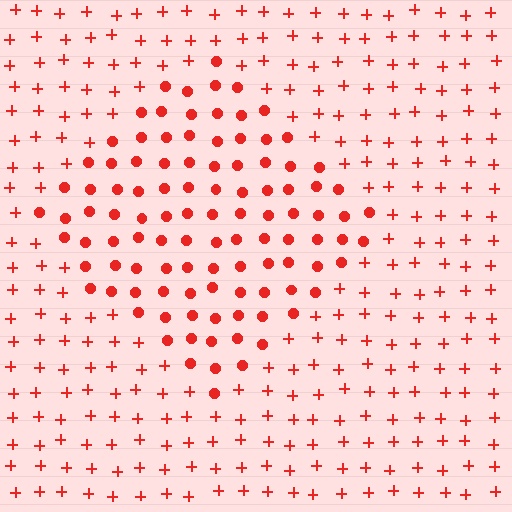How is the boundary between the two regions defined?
The boundary is defined by a change in element shape: circles inside vs. plus signs outside. All elements share the same color and spacing.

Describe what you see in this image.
The image is filled with small red elements arranged in a uniform grid. A diamond-shaped region contains circles, while the surrounding area contains plus signs. The boundary is defined purely by the change in element shape.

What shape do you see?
I see a diamond.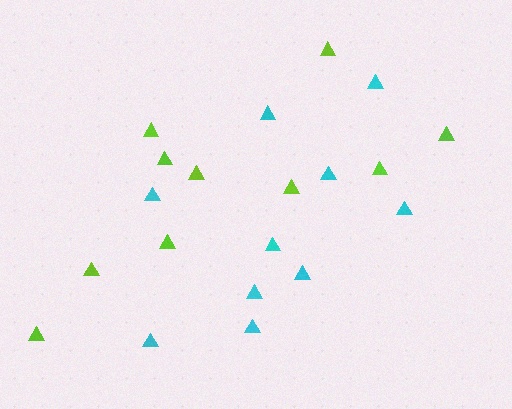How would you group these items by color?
There are 2 groups: one group of lime triangles (10) and one group of cyan triangles (10).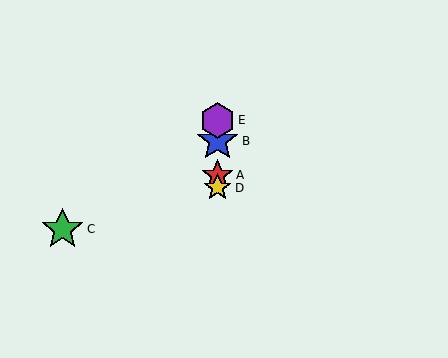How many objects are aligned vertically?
4 objects (A, B, D, E) are aligned vertically.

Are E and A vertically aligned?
Yes, both are at x≈218.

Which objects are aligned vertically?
Objects A, B, D, E are aligned vertically.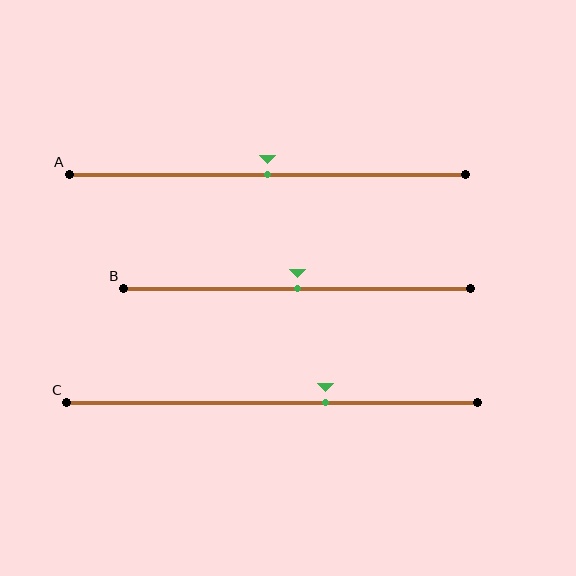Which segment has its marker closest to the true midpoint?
Segment A has its marker closest to the true midpoint.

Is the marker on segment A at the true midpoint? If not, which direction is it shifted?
Yes, the marker on segment A is at the true midpoint.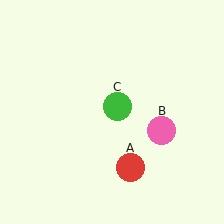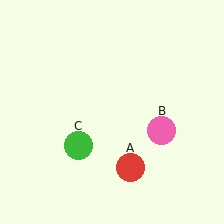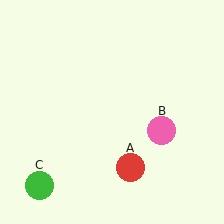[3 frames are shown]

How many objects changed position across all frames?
1 object changed position: green circle (object C).